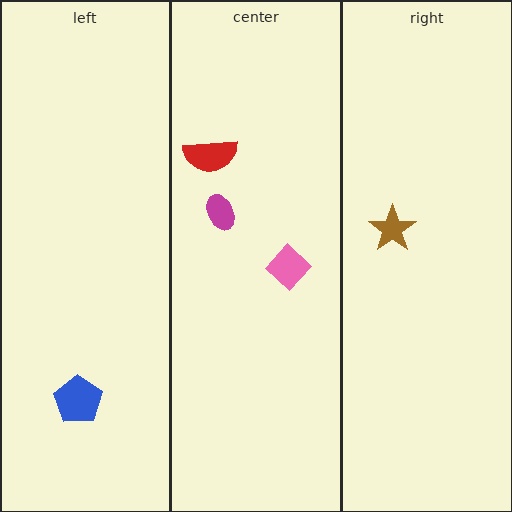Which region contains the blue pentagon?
The left region.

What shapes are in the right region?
The brown star.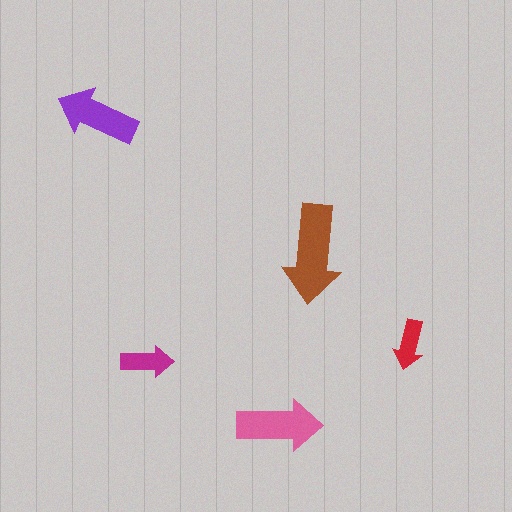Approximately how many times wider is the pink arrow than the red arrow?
About 1.5 times wider.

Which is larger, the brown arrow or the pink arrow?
The brown one.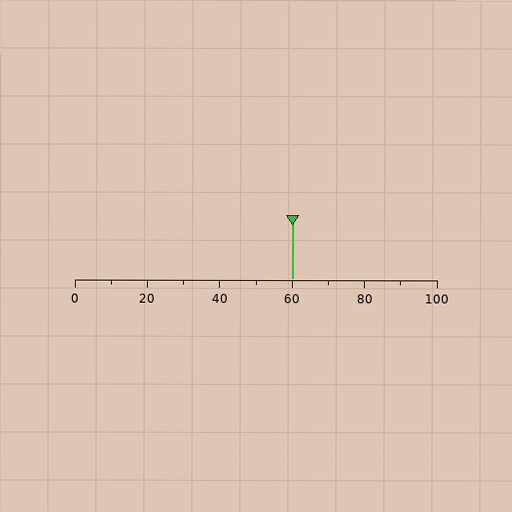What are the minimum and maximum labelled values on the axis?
The axis runs from 0 to 100.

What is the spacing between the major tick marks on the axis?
The major ticks are spaced 20 apart.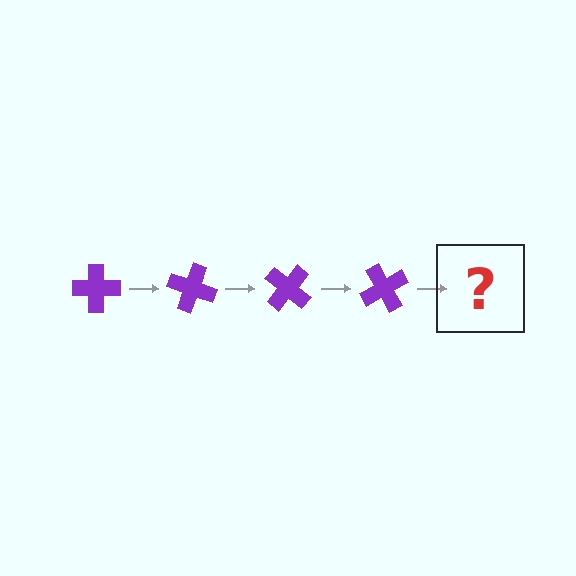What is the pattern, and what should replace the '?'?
The pattern is that the cross rotates 20 degrees each step. The '?' should be a purple cross rotated 80 degrees.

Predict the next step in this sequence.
The next step is a purple cross rotated 80 degrees.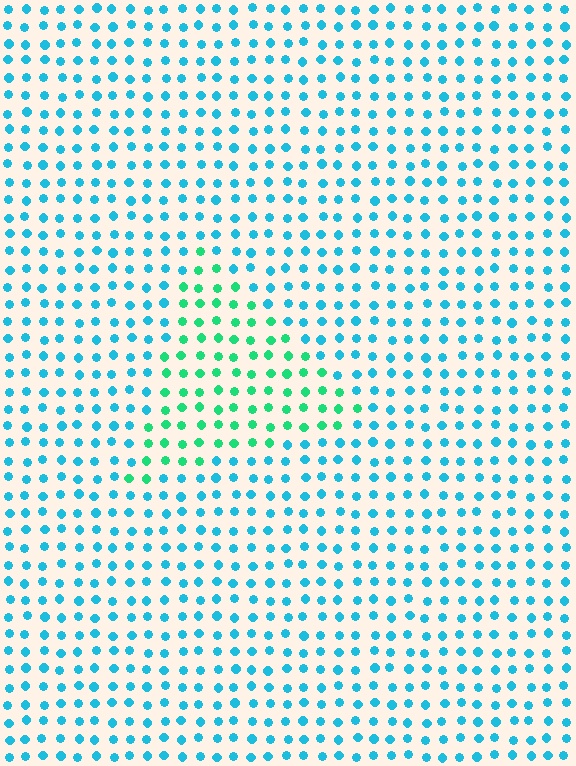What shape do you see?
I see a triangle.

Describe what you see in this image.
The image is filled with small cyan elements in a uniform arrangement. A triangle-shaped region is visible where the elements are tinted to a slightly different hue, forming a subtle color boundary.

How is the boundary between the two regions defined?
The boundary is defined purely by a slight shift in hue (about 41 degrees). Spacing, size, and orientation are identical on both sides.